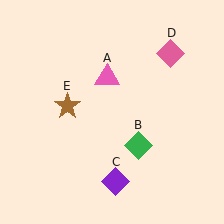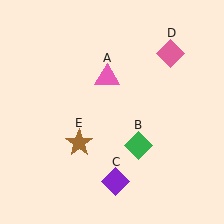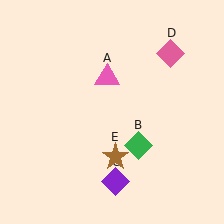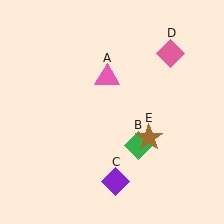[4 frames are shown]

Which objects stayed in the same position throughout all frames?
Pink triangle (object A) and green diamond (object B) and purple diamond (object C) and pink diamond (object D) remained stationary.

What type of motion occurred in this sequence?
The brown star (object E) rotated counterclockwise around the center of the scene.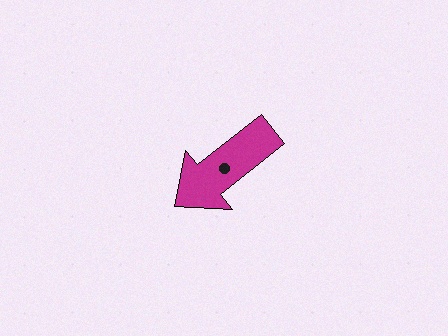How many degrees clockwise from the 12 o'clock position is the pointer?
Approximately 232 degrees.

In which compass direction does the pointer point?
Southwest.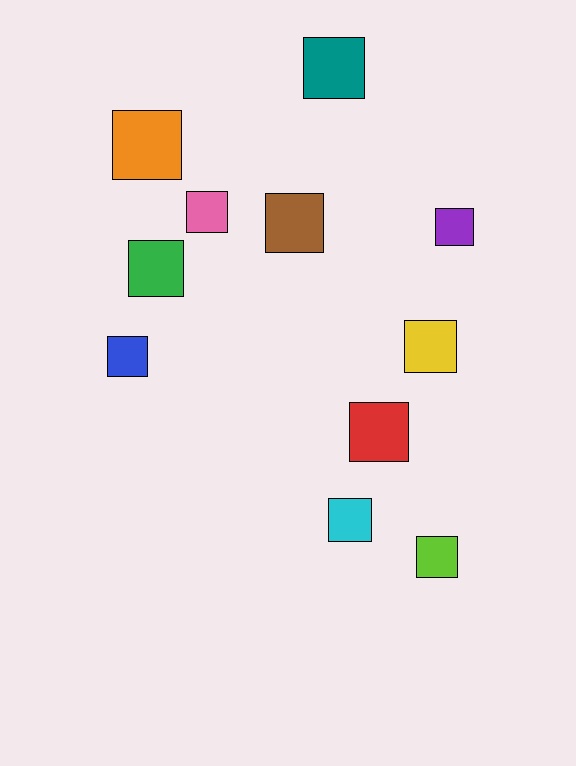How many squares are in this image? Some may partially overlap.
There are 11 squares.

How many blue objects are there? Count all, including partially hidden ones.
There is 1 blue object.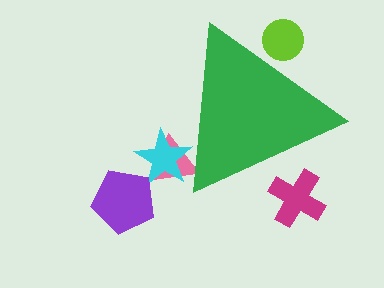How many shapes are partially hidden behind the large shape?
4 shapes are partially hidden.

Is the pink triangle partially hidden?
Yes, the pink triangle is partially hidden behind the green triangle.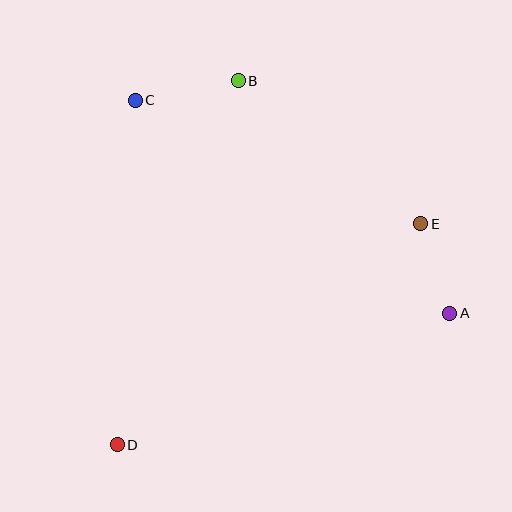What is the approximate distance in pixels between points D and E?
The distance between D and E is approximately 375 pixels.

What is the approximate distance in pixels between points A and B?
The distance between A and B is approximately 314 pixels.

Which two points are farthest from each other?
Points B and D are farthest from each other.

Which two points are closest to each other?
Points A and E are closest to each other.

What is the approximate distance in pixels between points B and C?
The distance between B and C is approximately 105 pixels.